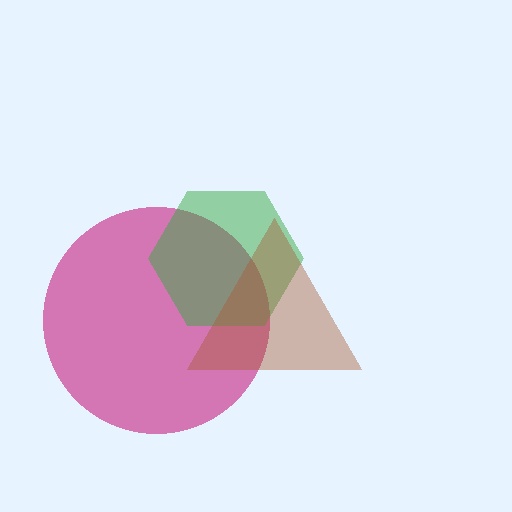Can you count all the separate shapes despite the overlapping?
Yes, there are 3 separate shapes.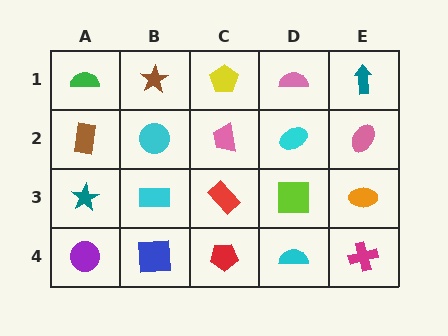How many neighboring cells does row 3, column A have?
3.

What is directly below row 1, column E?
A pink ellipse.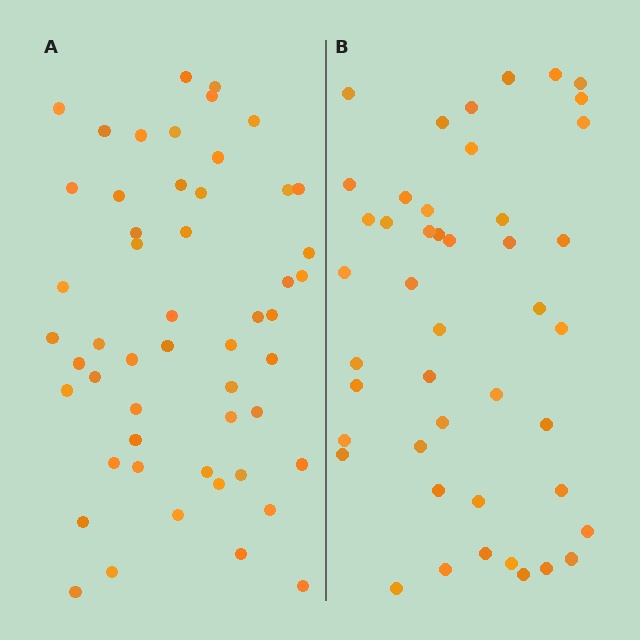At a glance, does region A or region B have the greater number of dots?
Region A (the left region) has more dots.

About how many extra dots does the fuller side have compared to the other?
Region A has roughly 8 or so more dots than region B.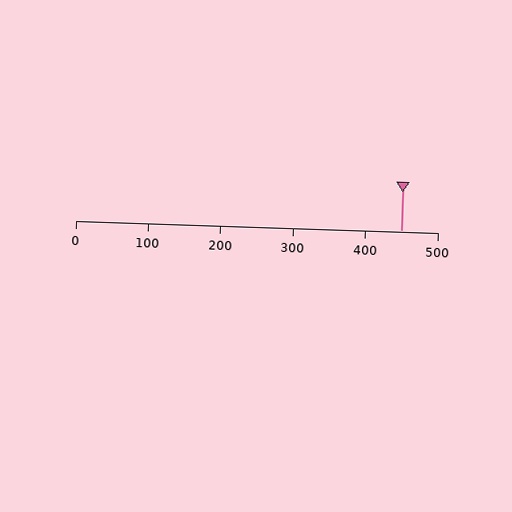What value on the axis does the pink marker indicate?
The marker indicates approximately 450.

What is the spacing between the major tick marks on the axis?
The major ticks are spaced 100 apart.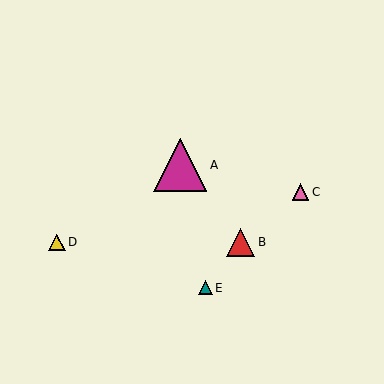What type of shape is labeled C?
Shape C is a pink triangle.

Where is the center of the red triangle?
The center of the red triangle is at (240, 242).